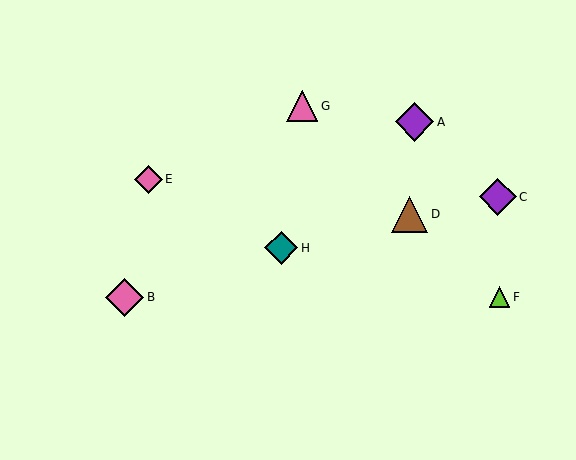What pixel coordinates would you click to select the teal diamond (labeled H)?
Click at (281, 248) to select the teal diamond H.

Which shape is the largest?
The pink diamond (labeled B) is the largest.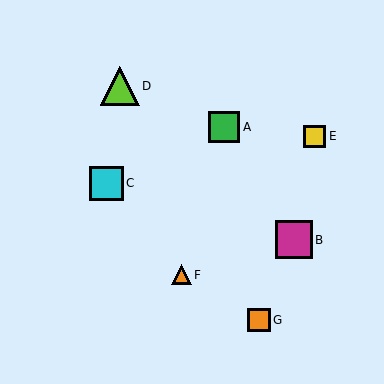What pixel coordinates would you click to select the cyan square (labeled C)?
Click at (106, 183) to select the cyan square C.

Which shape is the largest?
The lime triangle (labeled D) is the largest.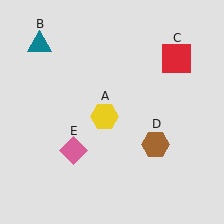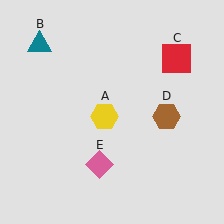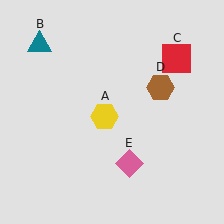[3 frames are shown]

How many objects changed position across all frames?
2 objects changed position: brown hexagon (object D), pink diamond (object E).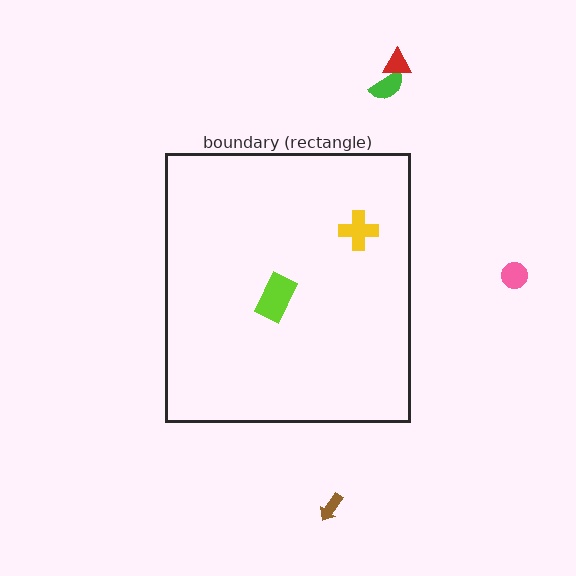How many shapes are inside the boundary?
2 inside, 4 outside.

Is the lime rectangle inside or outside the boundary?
Inside.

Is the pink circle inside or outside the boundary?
Outside.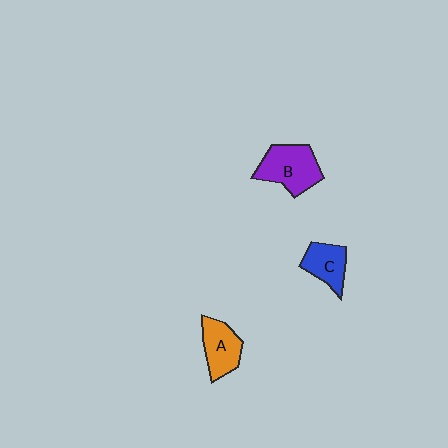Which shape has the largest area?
Shape B (purple).